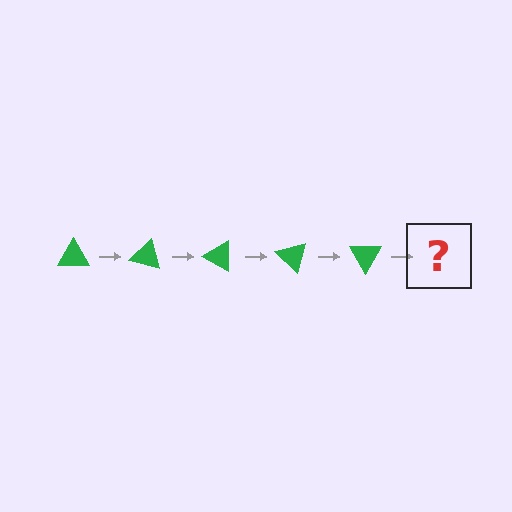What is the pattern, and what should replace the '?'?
The pattern is that the triangle rotates 15 degrees each step. The '?' should be a green triangle rotated 75 degrees.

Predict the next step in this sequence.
The next step is a green triangle rotated 75 degrees.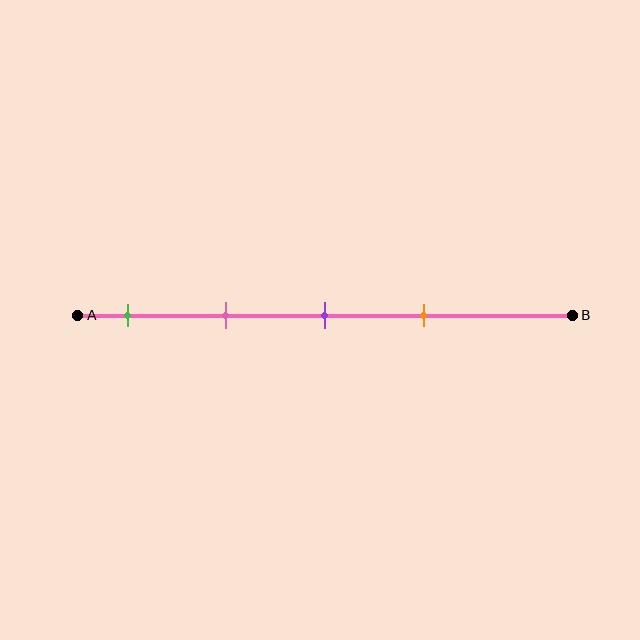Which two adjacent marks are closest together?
The purple and orange marks are the closest adjacent pair.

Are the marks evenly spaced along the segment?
Yes, the marks are approximately evenly spaced.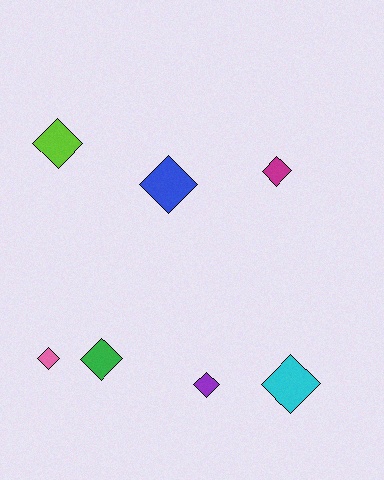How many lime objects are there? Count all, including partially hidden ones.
There is 1 lime object.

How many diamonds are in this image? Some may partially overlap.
There are 7 diamonds.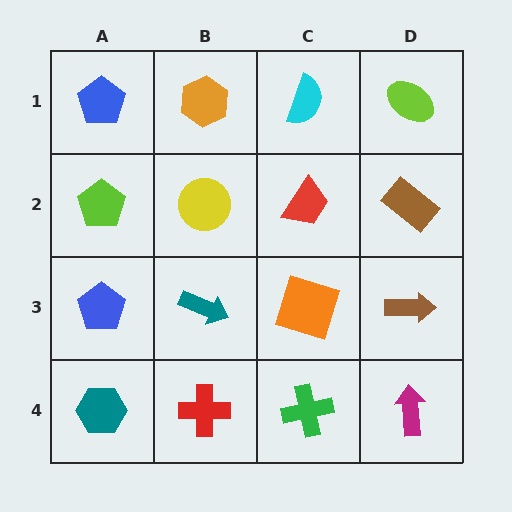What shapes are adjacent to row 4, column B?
A teal arrow (row 3, column B), a teal hexagon (row 4, column A), a green cross (row 4, column C).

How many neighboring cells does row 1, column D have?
2.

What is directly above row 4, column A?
A blue pentagon.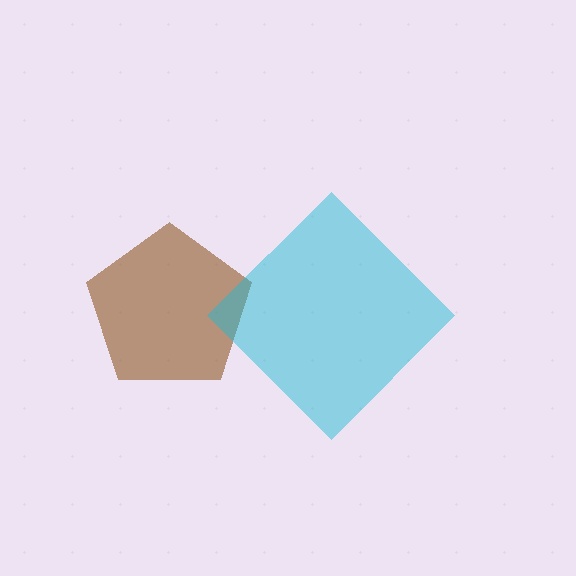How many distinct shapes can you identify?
There are 2 distinct shapes: a brown pentagon, a cyan diamond.